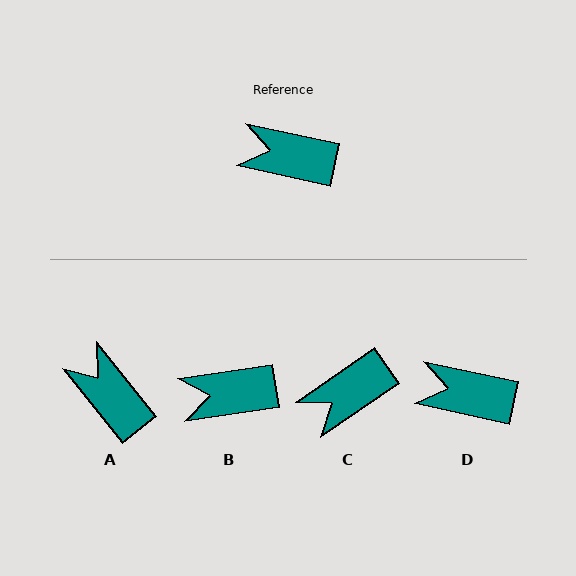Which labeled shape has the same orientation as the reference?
D.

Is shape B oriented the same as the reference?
No, it is off by about 21 degrees.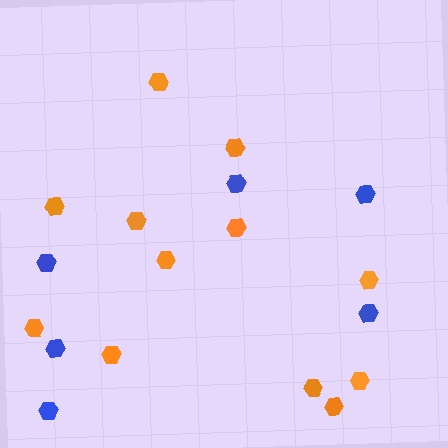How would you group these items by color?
There are 2 groups: one group of orange hexagons (12) and one group of blue hexagons (6).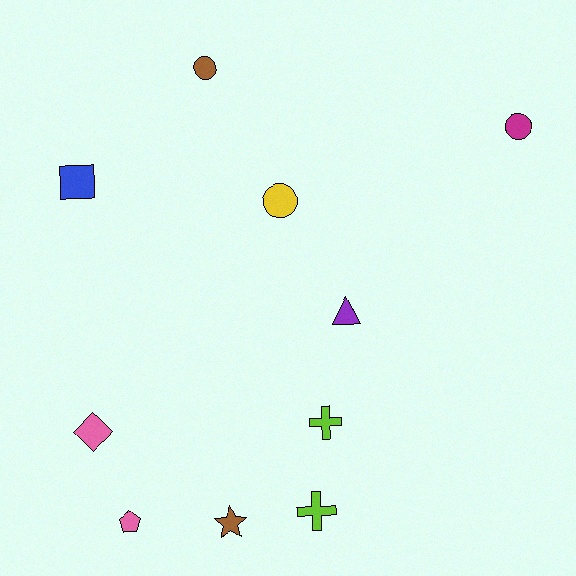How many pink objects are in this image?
There are 2 pink objects.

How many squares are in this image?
There is 1 square.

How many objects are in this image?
There are 10 objects.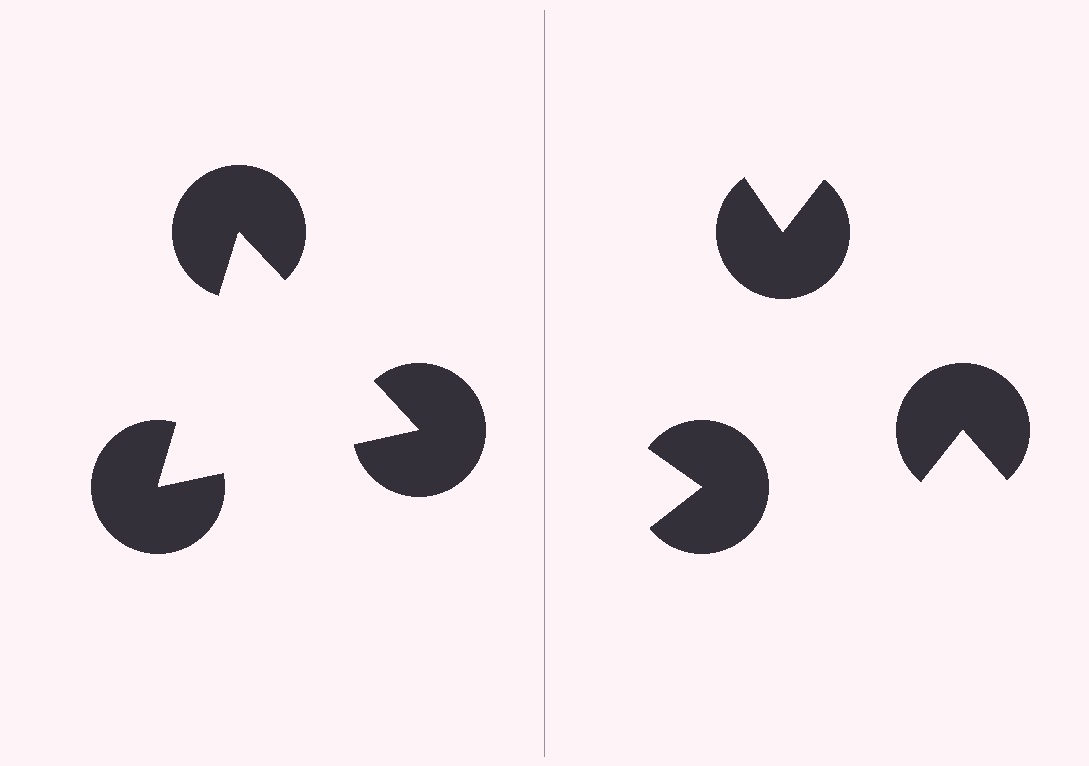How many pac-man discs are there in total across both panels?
6 — 3 on each side.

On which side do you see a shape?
An illusory triangle appears on the left side. On the right side the wedge cuts are rotated, so no coherent shape forms.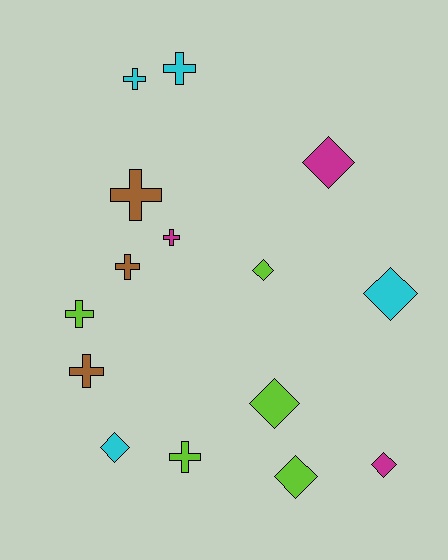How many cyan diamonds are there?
There are 2 cyan diamonds.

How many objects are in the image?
There are 15 objects.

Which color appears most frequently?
Lime, with 5 objects.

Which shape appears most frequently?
Cross, with 8 objects.